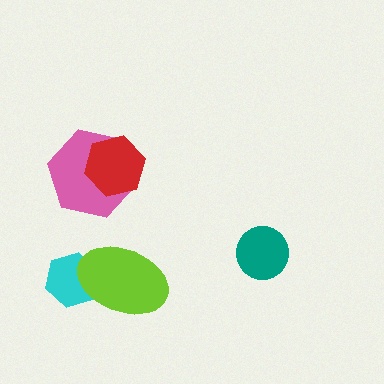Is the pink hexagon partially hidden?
Yes, it is partially covered by another shape.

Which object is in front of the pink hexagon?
The red hexagon is in front of the pink hexagon.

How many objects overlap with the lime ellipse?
1 object overlaps with the lime ellipse.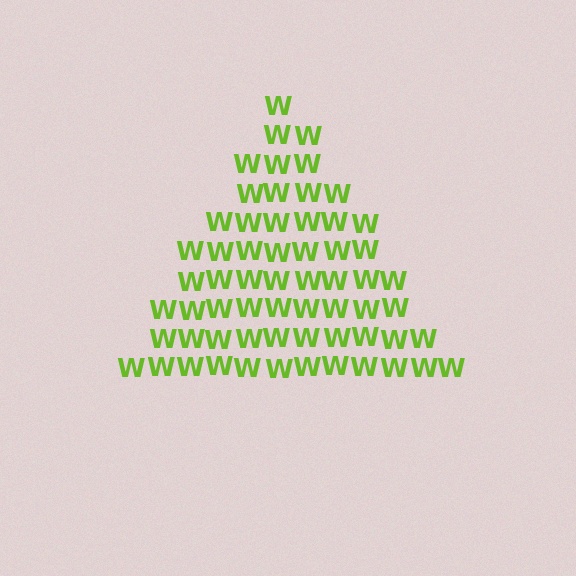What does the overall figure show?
The overall figure shows a triangle.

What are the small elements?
The small elements are letter W's.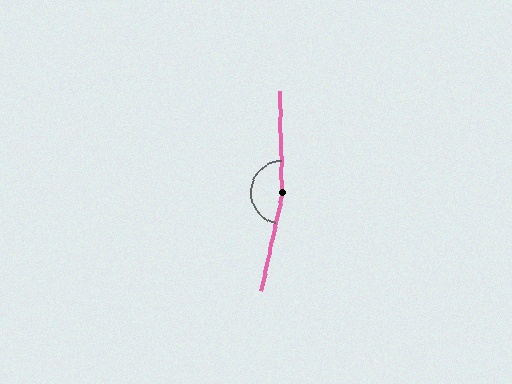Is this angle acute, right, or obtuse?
It is obtuse.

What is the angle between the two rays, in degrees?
Approximately 166 degrees.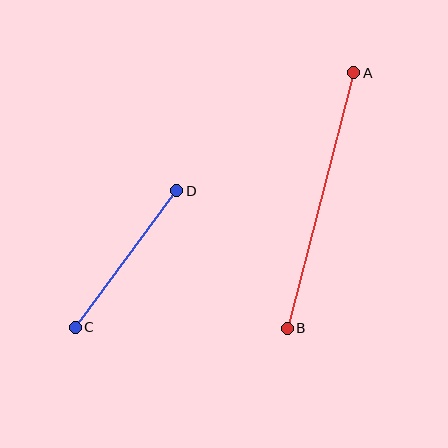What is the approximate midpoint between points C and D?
The midpoint is at approximately (126, 259) pixels.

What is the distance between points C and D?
The distance is approximately 170 pixels.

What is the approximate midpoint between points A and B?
The midpoint is at approximately (320, 200) pixels.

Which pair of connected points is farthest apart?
Points A and B are farthest apart.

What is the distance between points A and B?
The distance is approximately 264 pixels.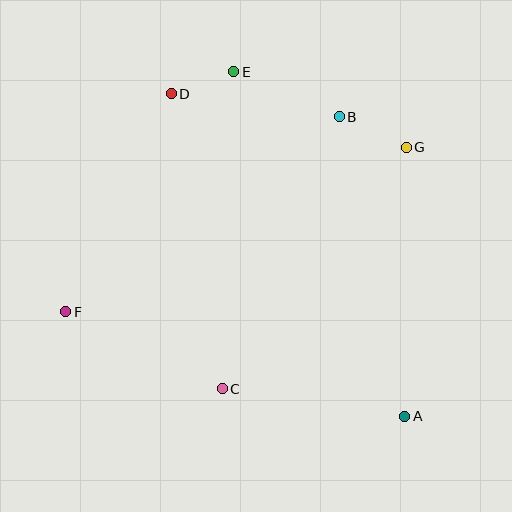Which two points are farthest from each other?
Points A and D are farthest from each other.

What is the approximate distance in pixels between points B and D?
The distance between B and D is approximately 169 pixels.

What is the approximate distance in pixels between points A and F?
The distance between A and F is approximately 355 pixels.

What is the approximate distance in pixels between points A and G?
The distance between A and G is approximately 269 pixels.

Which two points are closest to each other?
Points D and E are closest to each other.